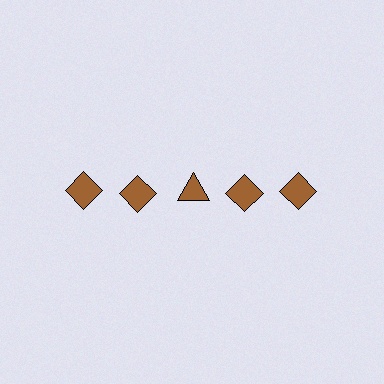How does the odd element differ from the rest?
It has a different shape: triangle instead of diamond.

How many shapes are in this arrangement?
There are 5 shapes arranged in a grid pattern.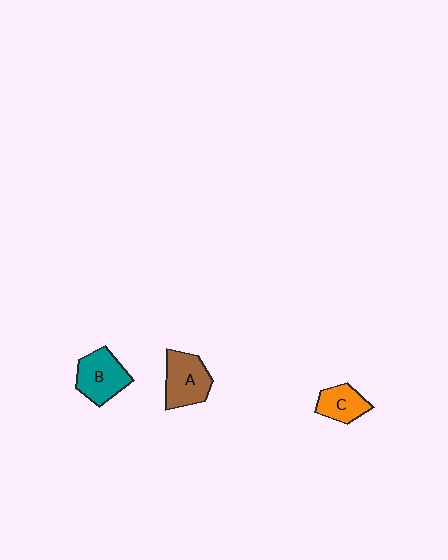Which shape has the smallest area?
Shape C (orange).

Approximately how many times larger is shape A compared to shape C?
Approximately 1.4 times.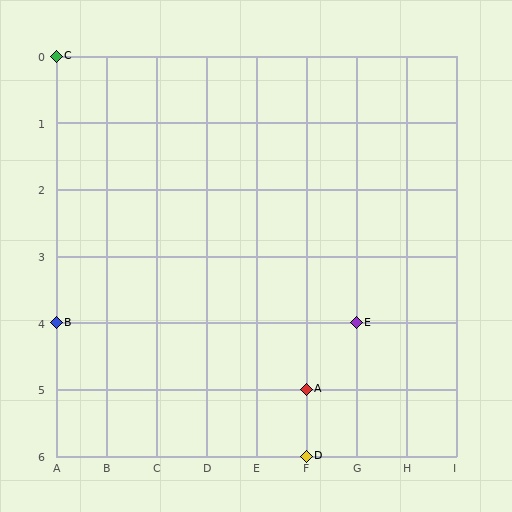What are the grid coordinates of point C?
Point C is at grid coordinates (A, 0).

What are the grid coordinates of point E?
Point E is at grid coordinates (G, 4).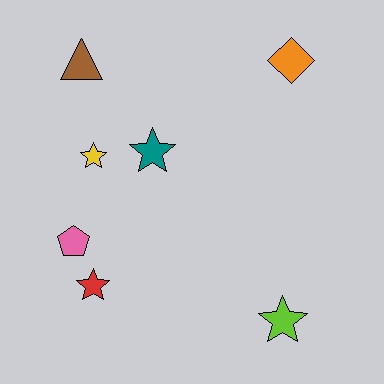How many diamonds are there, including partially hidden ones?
There is 1 diamond.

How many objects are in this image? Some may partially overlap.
There are 7 objects.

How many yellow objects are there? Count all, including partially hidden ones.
There is 1 yellow object.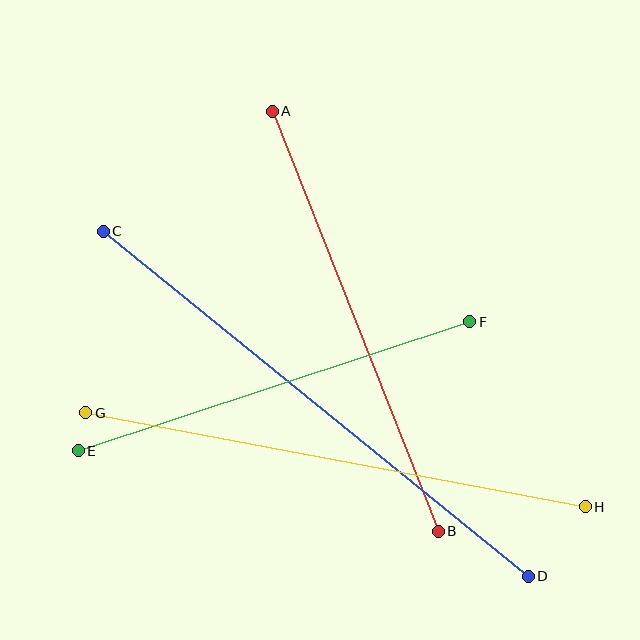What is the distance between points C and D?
The distance is approximately 548 pixels.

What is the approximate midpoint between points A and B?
The midpoint is at approximately (355, 321) pixels.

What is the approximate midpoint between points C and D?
The midpoint is at approximately (316, 404) pixels.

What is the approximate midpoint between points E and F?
The midpoint is at approximately (274, 386) pixels.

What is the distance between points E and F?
The distance is approximately 412 pixels.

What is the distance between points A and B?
The distance is approximately 452 pixels.